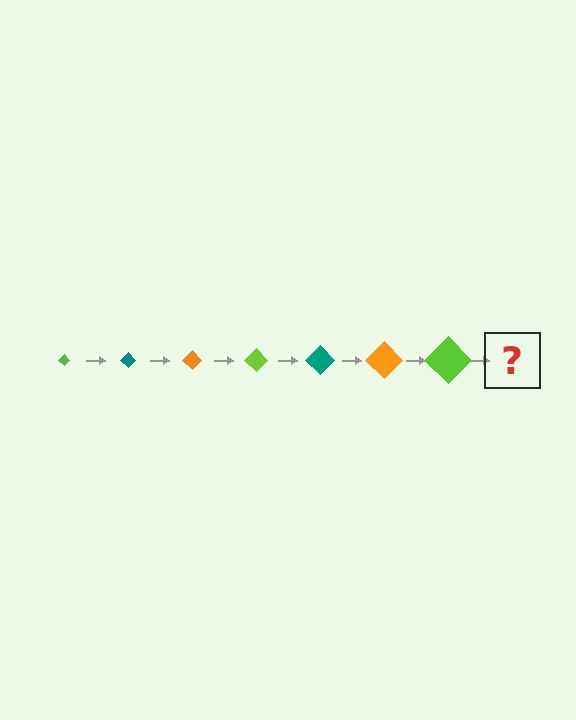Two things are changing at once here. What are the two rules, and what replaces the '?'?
The two rules are that the diamond grows larger each step and the color cycles through lime, teal, and orange. The '?' should be a teal diamond, larger than the previous one.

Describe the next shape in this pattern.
It should be a teal diamond, larger than the previous one.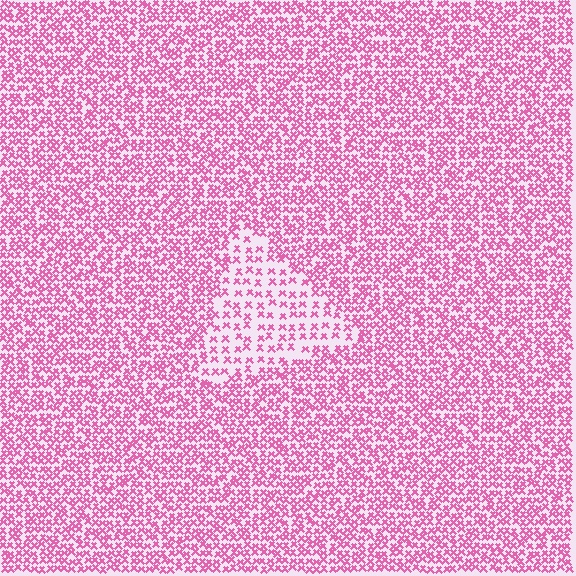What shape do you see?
I see a triangle.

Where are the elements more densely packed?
The elements are more densely packed outside the triangle boundary.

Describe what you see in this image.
The image contains small pink elements arranged at two different densities. A triangle-shaped region is visible where the elements are less densely packed than the surrounding area.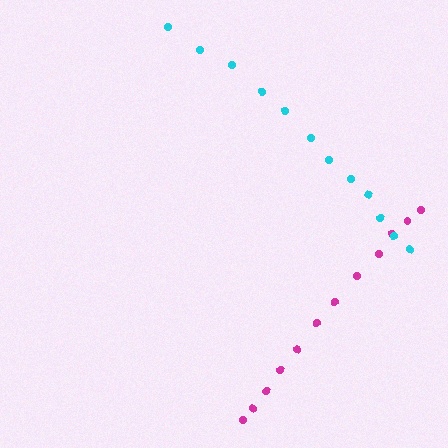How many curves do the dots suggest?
There are 2 distinct paths.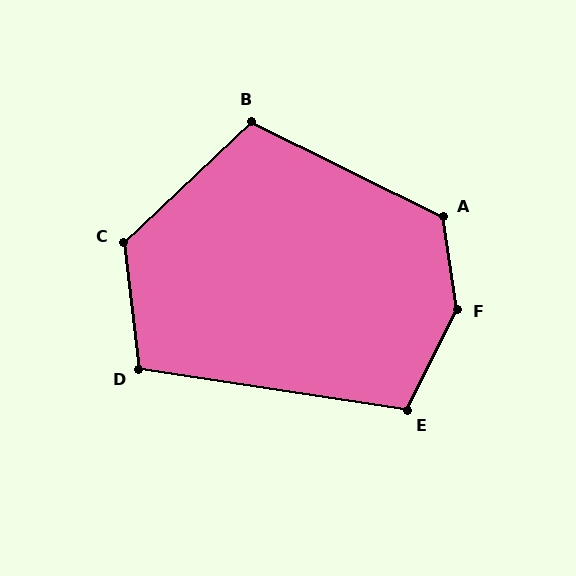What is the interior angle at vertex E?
Approximately 108 degrees (obtuse).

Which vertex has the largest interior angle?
F, at approximately 145 degrees.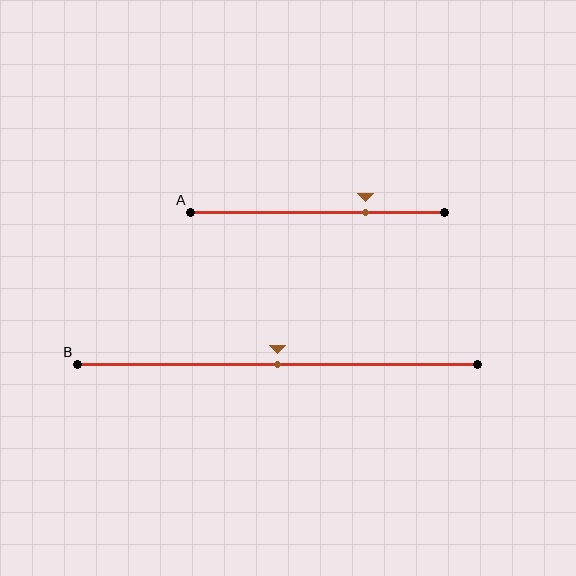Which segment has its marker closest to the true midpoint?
Segment B has its marker closest to the true midpoint.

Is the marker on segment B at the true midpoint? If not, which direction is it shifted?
Yes, the marker on segment B is at the true midpoint.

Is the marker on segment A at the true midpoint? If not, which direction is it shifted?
No, the marker on segment A is shifted to the right by about 19% of the segment length.